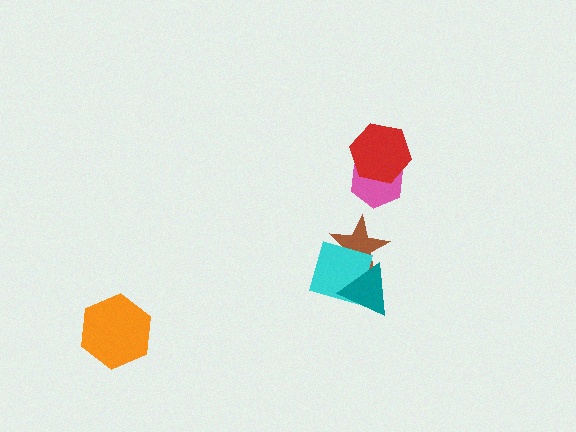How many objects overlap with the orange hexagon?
0 objects overlap with the orange hexagon.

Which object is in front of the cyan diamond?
The teal triangle is in front of the cyan diamond.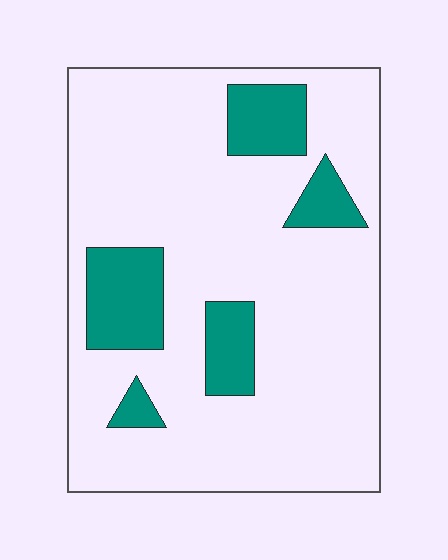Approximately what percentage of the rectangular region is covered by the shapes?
Approximately 20%.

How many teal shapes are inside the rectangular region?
5.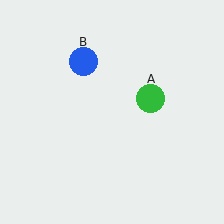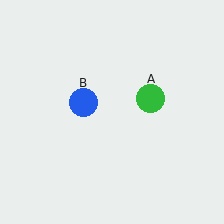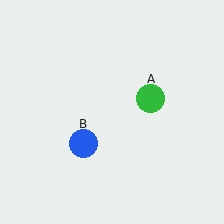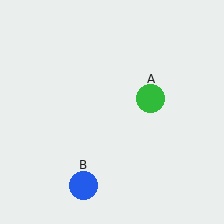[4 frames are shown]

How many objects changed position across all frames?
1 object changed position: blue circle (object B).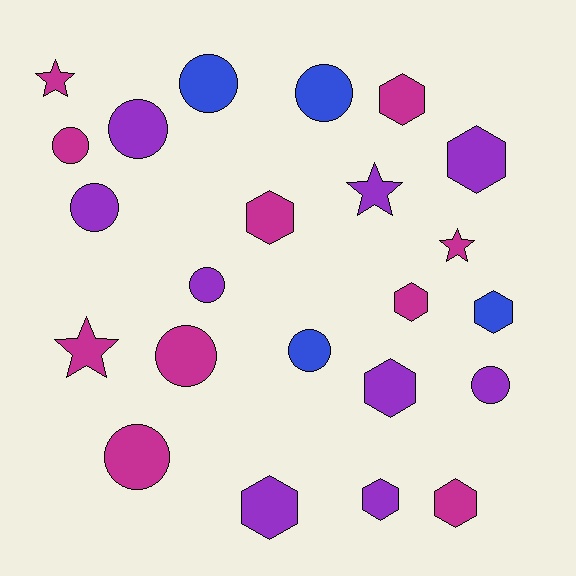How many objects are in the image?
There are 23 objects.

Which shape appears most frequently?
Circle, with 10 objects.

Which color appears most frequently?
Magenta, with 10 objects.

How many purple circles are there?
There are 4 purple circles.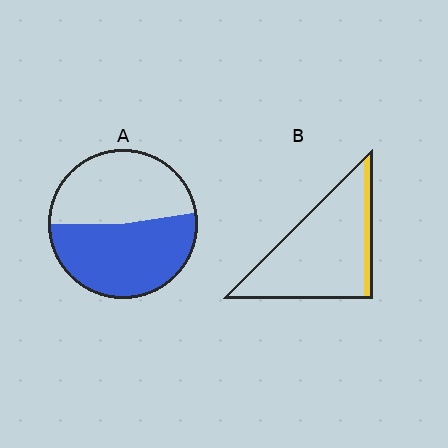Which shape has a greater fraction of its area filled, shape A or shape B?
Shape A.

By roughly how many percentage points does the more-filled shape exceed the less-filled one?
By roughly 40 percentage points (A over B).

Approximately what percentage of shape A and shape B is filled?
A is approximately 50% and B is approximately 10%.